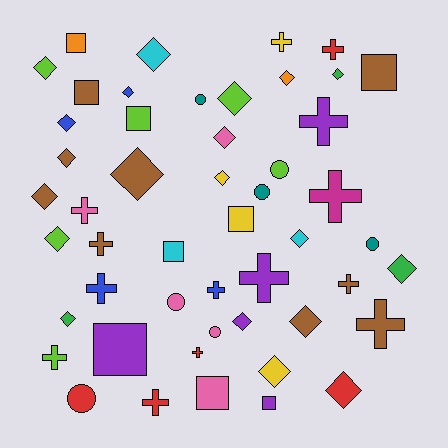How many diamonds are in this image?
There are 20 diamonds.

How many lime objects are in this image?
There are 6 lime objects.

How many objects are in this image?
There are 50 objects.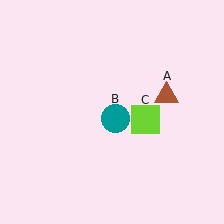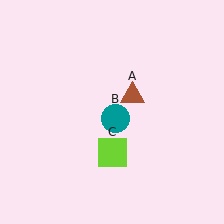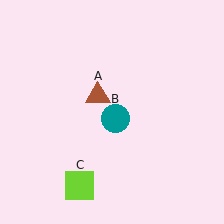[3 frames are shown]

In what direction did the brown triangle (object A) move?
The brown triangle (object A) moved left.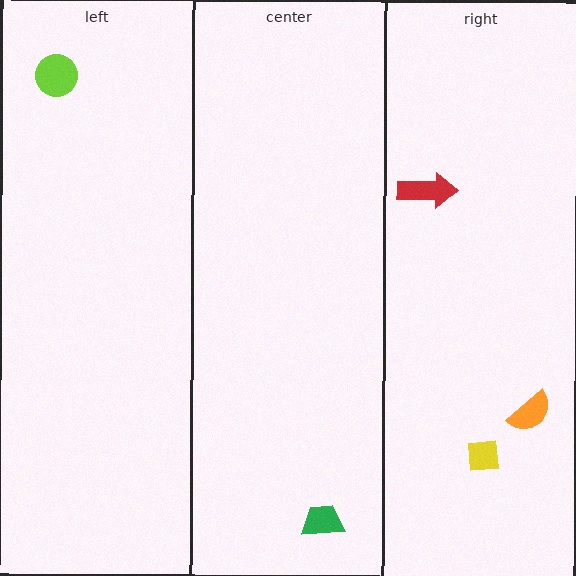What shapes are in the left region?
The lime circle.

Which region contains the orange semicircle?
The right region.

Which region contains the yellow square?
The right region.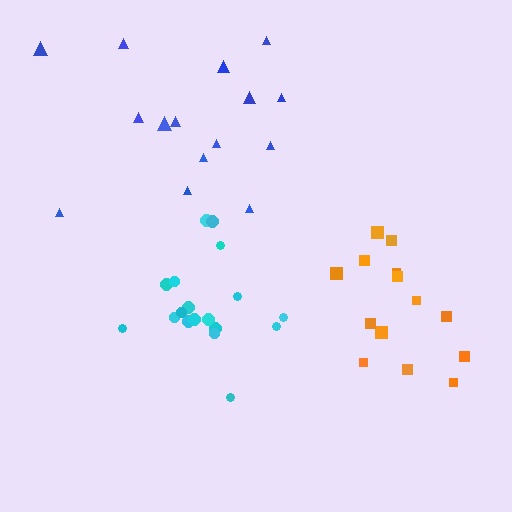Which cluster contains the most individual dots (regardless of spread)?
Cyan (18).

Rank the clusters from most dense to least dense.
orange, cyan, blue.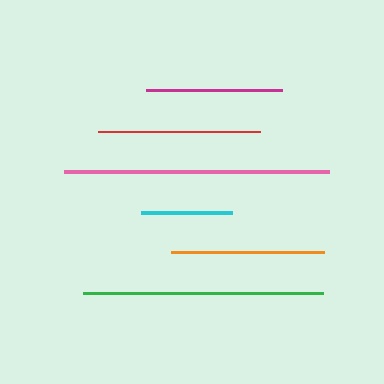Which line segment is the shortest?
The cyan line is the shortest at approximately 91 pixels.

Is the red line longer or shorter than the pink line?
The pink line is longer than the red line.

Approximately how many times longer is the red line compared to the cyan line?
The red line is approximately 1.8 times the length of the cyan line.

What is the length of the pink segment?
The pink segment is approximately 265 pixels long.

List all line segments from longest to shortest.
From longest to shortest: pink, green, red, orange, magenta, cyan.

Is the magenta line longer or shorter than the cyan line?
The magenta line is longer than the cyan line.